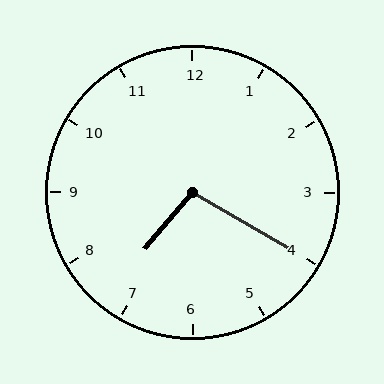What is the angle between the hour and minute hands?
Approximately 100 degrees.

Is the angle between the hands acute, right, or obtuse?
It is obtuse.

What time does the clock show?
7:20.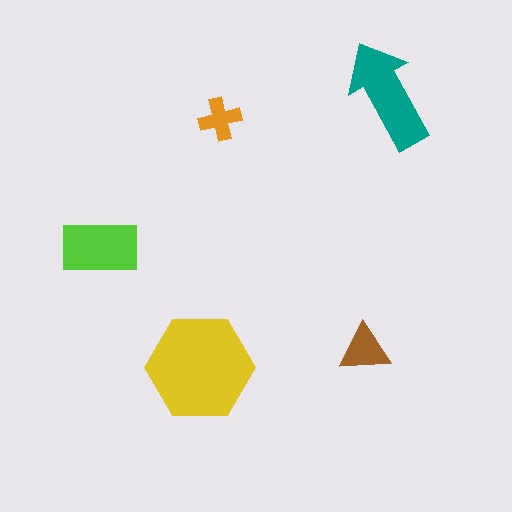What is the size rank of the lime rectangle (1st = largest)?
3rd.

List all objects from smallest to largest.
The orange cross, the brown triangle, the lime rectangle, the teal arrow, the yellow hexagon.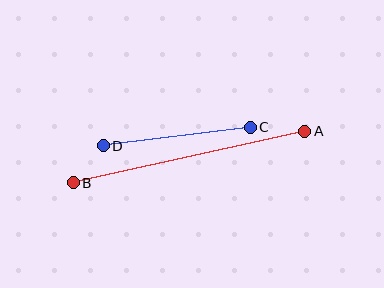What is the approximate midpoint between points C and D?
The midpoint is at approximately (177, 137) pixels.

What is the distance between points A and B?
The distance is approximately 237 pixels.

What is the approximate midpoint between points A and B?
The midpoint is at approximately (189, 157) pixels.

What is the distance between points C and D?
The distance is approximately 148 pixels.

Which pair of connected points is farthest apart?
Points A and B are farthest apart.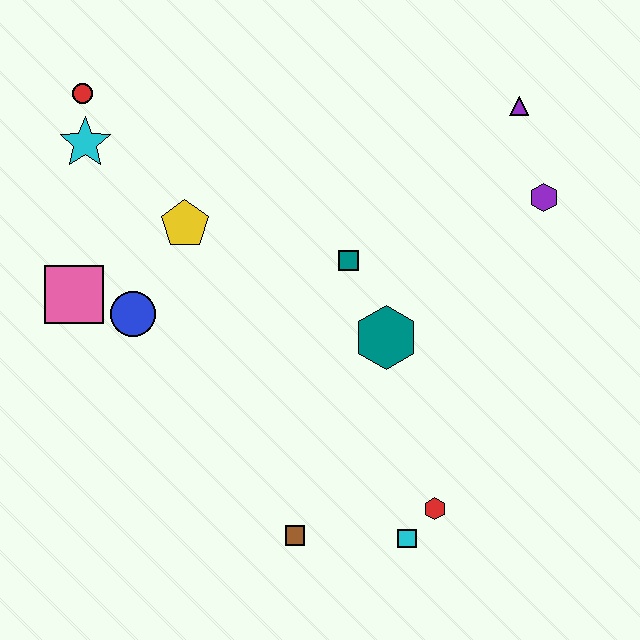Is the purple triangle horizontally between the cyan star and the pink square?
No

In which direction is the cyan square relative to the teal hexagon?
The cyan square is below the teal hexagon.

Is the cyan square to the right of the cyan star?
Yes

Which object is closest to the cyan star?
The red circle is closest to the cyan star.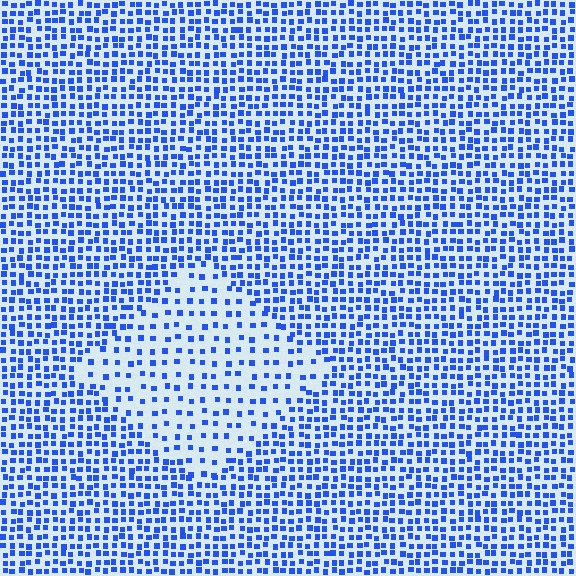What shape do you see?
I see a diamond.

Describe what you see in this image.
The image contains small blue elements arranged at two different densities. A diamond-shaped region is visible where the elements are less densely packed than the surrounding area.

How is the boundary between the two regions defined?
The boundary is defined by a change in element density (approximately 2.1x ratio). All elements are the same color, size, and shape.